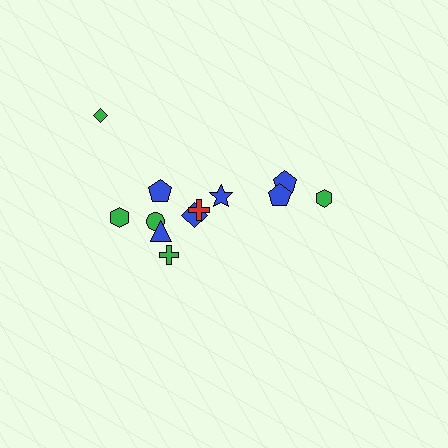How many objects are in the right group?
There are 4 objects.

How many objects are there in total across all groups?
There are 12 objects.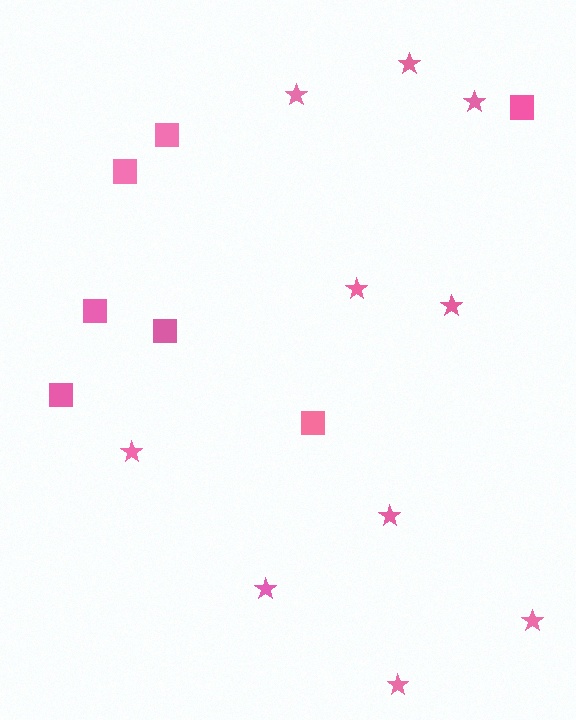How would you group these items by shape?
There are 2 groups: one group of squares (7) and one group of stars (10).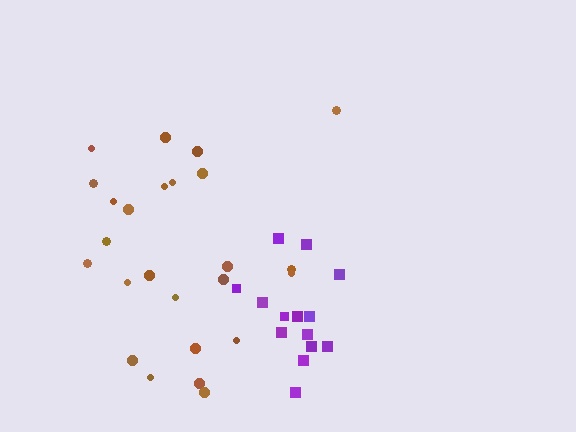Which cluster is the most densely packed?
Purple.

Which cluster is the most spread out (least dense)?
Brown.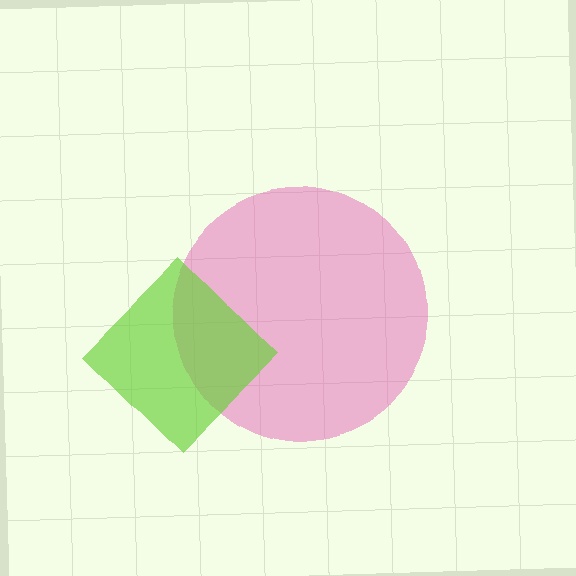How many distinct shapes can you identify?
There are 2 distinct shapes: a pink circle, a lime diamond.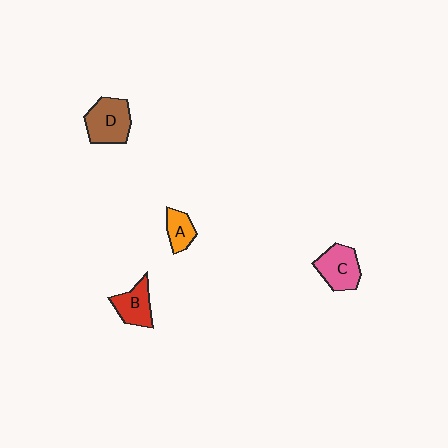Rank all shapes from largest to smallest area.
From largest to smallest: D (brown), C (pink), B (red), A (orange).